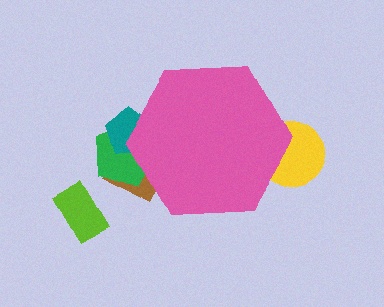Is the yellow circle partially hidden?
Yes, the yellow circle is partially hidden behind the pink hexagon.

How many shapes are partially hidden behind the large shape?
4 shapes are partially hidden.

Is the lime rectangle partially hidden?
No, the lime rectangle is fully visible.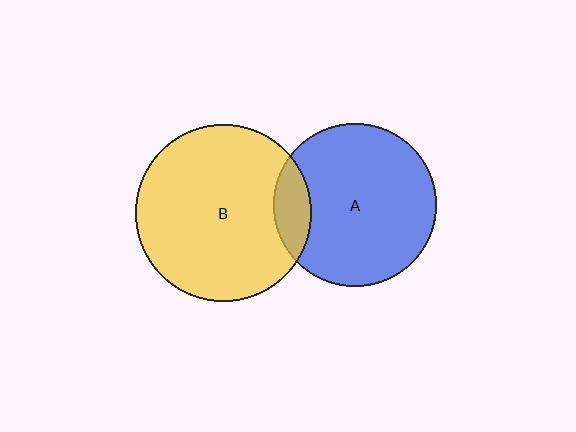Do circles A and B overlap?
Yes.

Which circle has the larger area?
Circle B (yellow).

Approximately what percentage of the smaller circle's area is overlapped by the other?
Approximately 15%.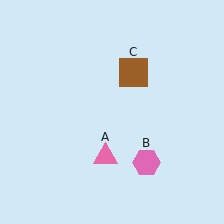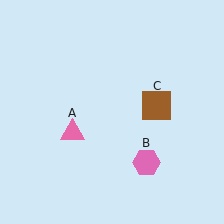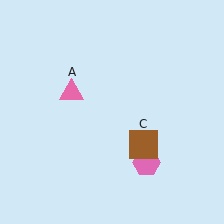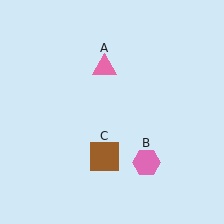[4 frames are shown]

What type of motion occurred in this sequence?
The pink triangle (object A), brown square (object C) rotated clockwise around the center of the scene.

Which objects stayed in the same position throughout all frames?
Pink hexagon (object B) remained stationary.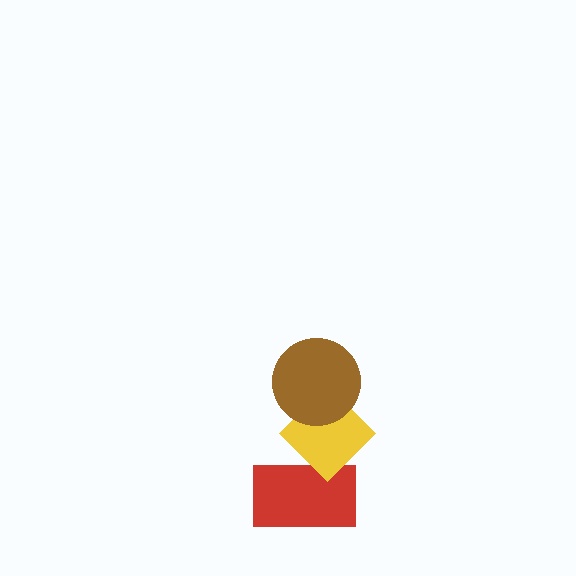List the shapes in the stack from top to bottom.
From top to bottom: the brown circle, the yellow diamond, the red rectangle.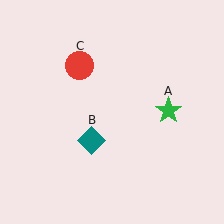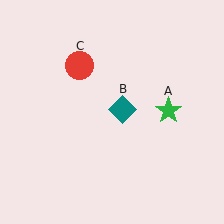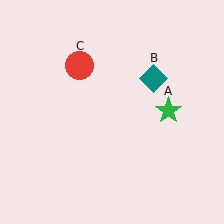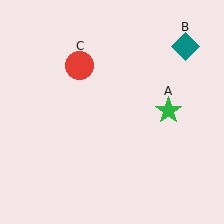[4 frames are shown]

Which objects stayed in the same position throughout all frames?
Green star (object A) and red circle (object C) remained stationary.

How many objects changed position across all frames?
1 object changed position: teal diamond (object B).